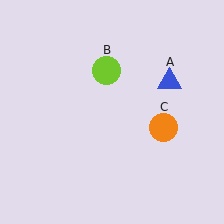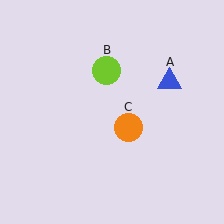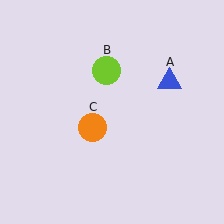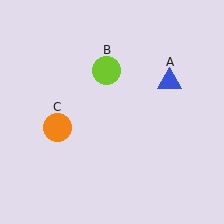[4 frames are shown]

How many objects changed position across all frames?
1 object changed position: orange circle (object C).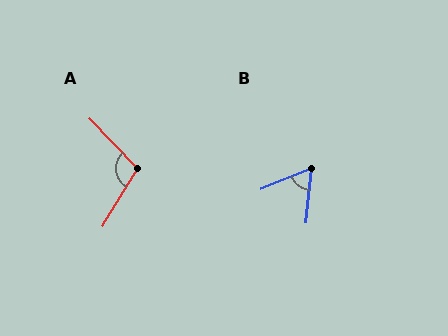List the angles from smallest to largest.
B (62°), A (105°).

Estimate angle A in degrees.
Approximately 105 degrees.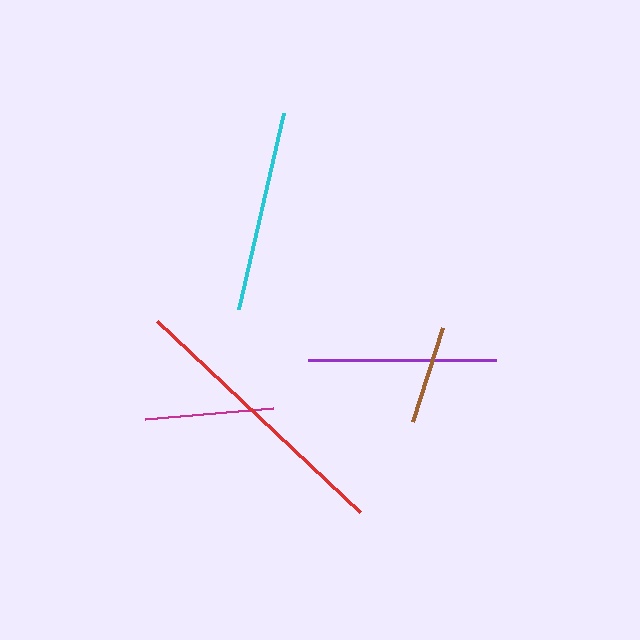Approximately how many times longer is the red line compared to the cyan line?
The red line is approximately 1.4 times the length of the cyan line.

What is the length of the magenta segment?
The magenta segment is approximately 129 pixels long.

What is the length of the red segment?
The red segment is approximately 279 pixels long.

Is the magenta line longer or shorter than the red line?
The red line is longer than the magenta line.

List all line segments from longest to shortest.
From longest to shortest: red, cyan, purple, magenta, brown.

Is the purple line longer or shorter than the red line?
The red line is longer than the purple line.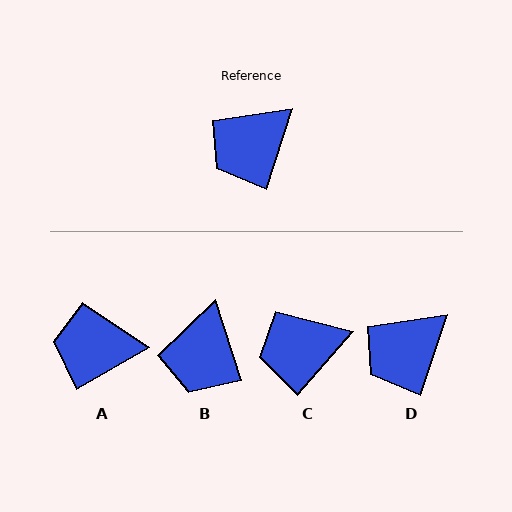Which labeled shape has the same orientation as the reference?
D.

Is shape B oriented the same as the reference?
No, it is off by about 36 degrees.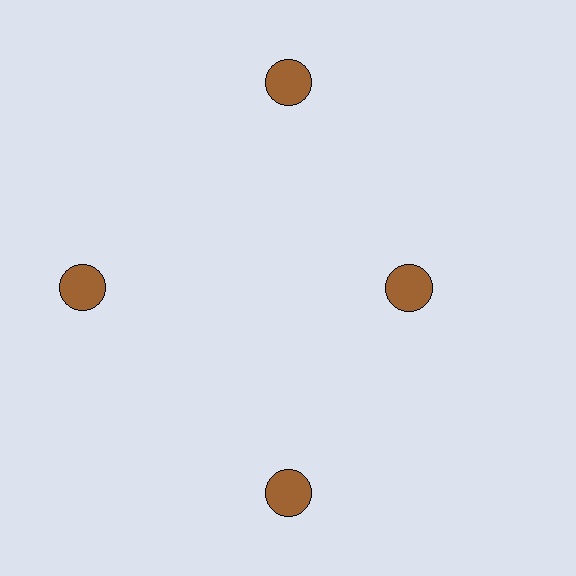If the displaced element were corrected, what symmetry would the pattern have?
It would have 4-fold rotational symmetry — the pattern would map onto itself every 90 degrees.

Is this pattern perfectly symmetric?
No. The 4 brown circles are arranged in a ring, but one element near the 3 o'clock position is pulled inward toward the center, breaking the 4-fold rotational symmetry.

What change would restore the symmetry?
The symmetry would be restored by moving it outward, back onto the ring so that all 4 circles sit at equal angles and equal distance from the center.